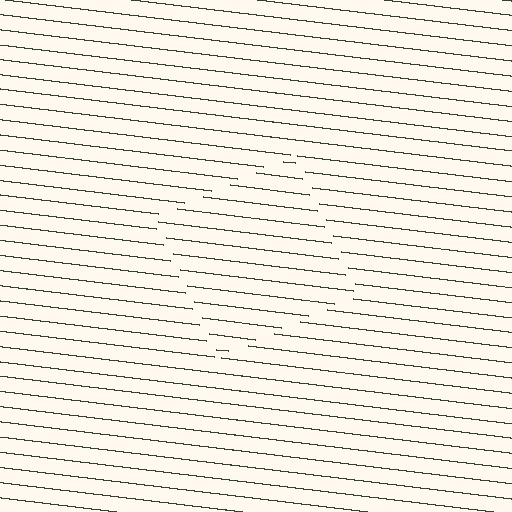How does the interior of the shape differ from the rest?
The interior of the shape contains the same grating, shifted by half a period — the contour is defined by the phase discontinuity where line-ends from the inner and outer gratings abut.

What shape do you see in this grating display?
An illusory square. The interior of the shape contains the same grating, shifted by half a period — the contour is defined by the phase discontinuity where line-ends from the inner and outer gratings abut.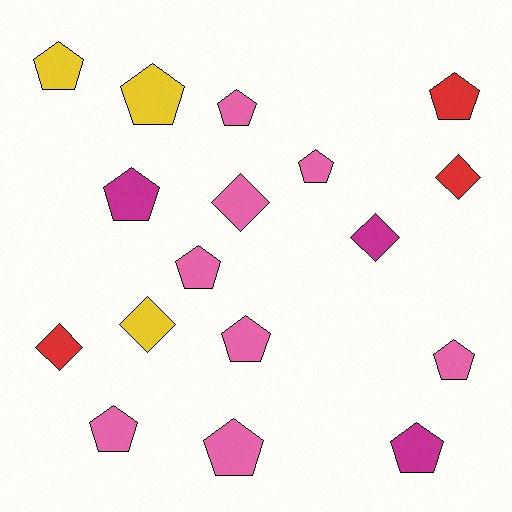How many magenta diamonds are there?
There is 1 magenta diamond.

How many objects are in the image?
There are 17 objects.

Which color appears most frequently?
Pink, with 8 objects.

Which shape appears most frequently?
Pentagon, with 12 objects.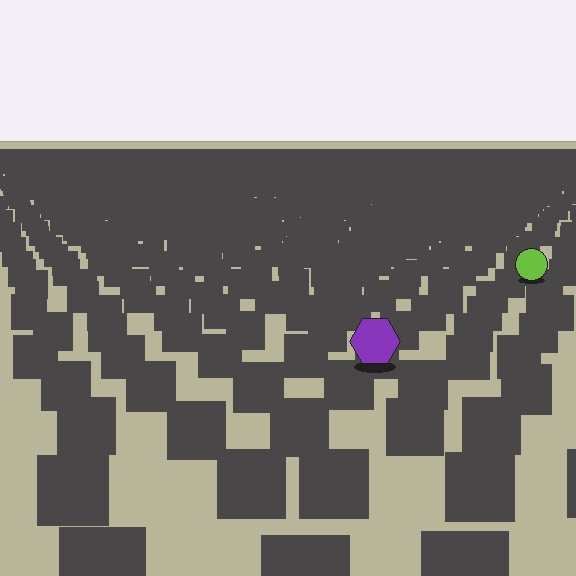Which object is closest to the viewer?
The purple hexagon is closest. The texture marks near it are larger and more spread out.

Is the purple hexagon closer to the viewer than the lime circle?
Yes. The purple hexagon is closer — you can tell from the texture gradient: the ground texture is coarser near it.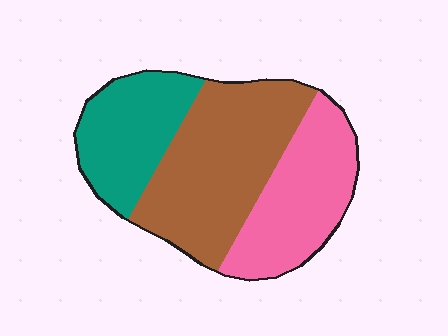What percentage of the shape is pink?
Pink takes up between a sixth and a third of the shape.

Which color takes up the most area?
Brown, at roughly 45%.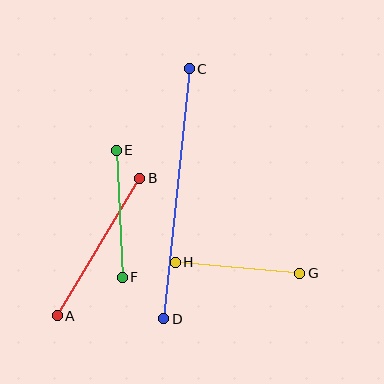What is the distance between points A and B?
The distance is approximately 160 pixels.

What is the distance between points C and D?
The distance is approximately 251 pixels.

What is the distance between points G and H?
The distance is approximately 125 pixels.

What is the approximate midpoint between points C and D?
The midpoint is at approximately (176, 194) pixels.